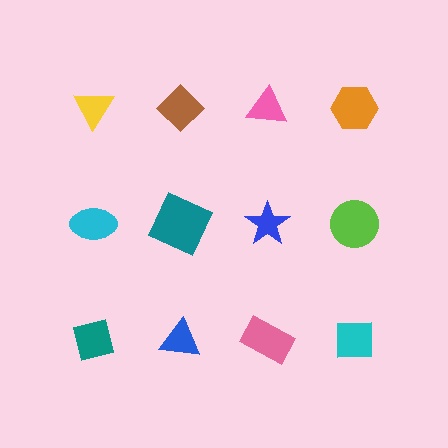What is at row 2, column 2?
A teal square.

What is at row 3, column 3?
A pink rectangle.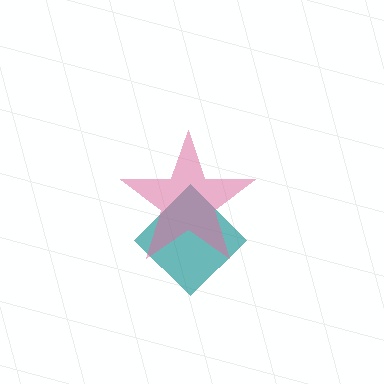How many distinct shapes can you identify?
There are 2 distinct shapes: a teal diamond, a pink star.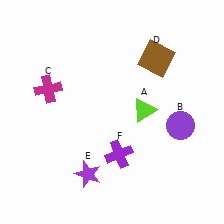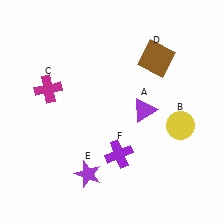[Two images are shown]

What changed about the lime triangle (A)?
In Image 1, A is lime. In Image 2, it changed to purple.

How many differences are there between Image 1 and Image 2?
There are 2 differences between the two images.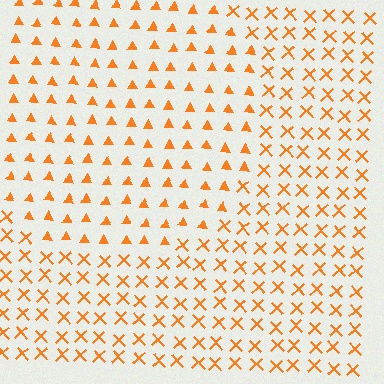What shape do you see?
I see a circle.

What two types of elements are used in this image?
The image uses triangles inside the circle region and X marks outside it.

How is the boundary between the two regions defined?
The boundary is defined by a change in element shape: triangles inside vs. X marks outside. All elements share the same color and spacing.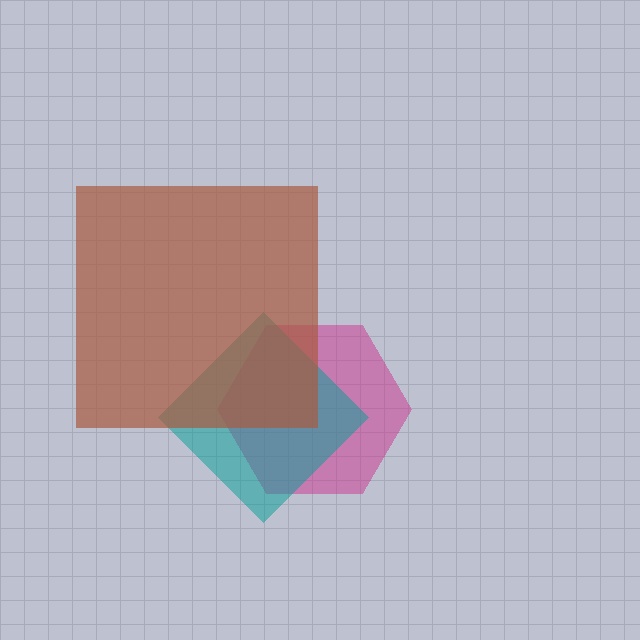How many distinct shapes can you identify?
There are 3 distinct shapes: a magenta hexagon, a teal diamond, a brown square.